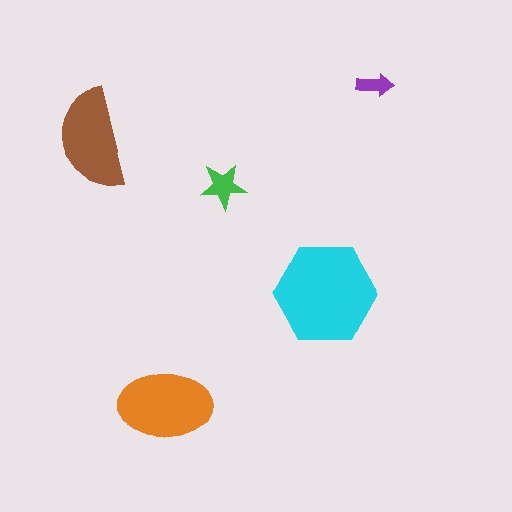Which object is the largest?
The cyan hexagon.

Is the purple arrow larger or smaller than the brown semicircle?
Smaller.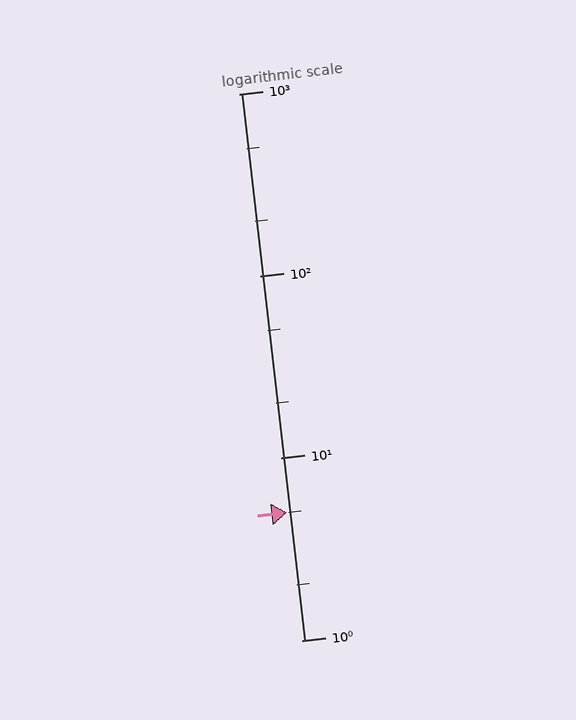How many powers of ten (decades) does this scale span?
The scale spans 3 decades, from 1 to 1000.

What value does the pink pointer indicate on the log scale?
The pointer indicates approximately 5.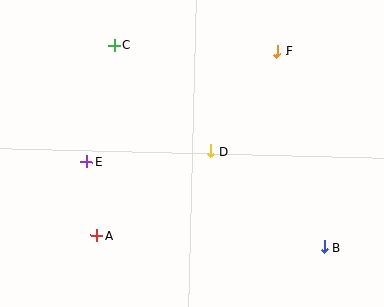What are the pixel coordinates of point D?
Point D is at (211, 151).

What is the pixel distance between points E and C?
The distance between E and C is 120 pixels.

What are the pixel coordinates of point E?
Point E is at (87, 162).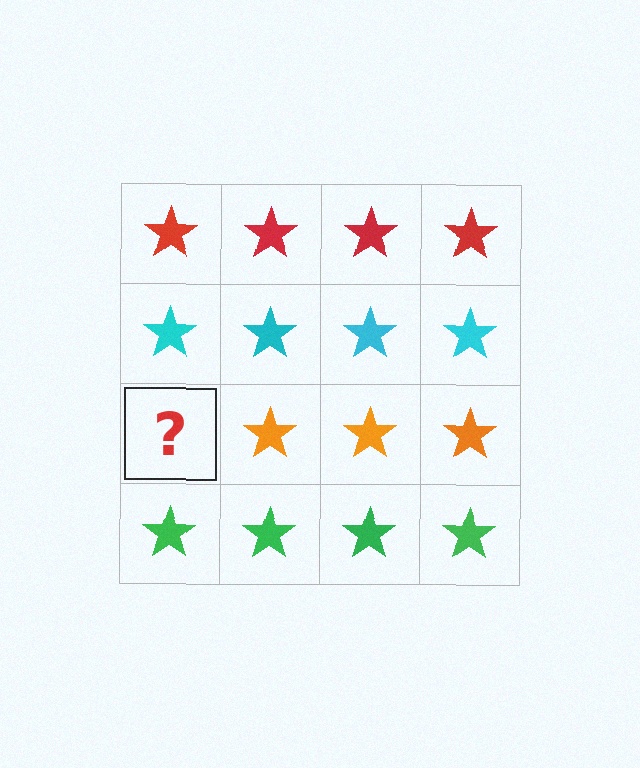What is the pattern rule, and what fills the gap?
The rule is that each row has a consistent color. The gap should be filled with an orange star.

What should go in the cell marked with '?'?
The missing cell should contain an orange star.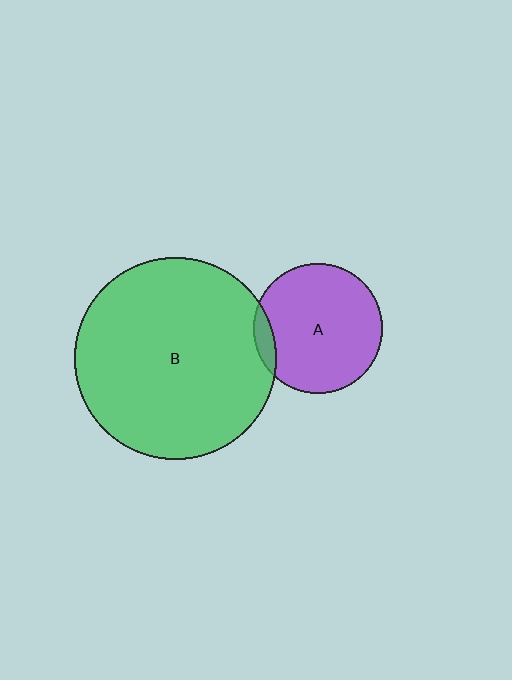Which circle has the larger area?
Circle B (green).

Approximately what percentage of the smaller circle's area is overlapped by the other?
Approximately 10%.